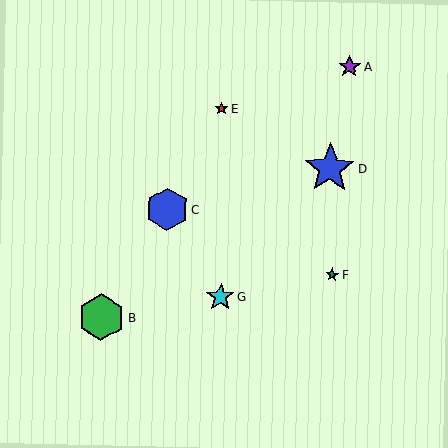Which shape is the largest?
The blue star (labeled D) is the largest.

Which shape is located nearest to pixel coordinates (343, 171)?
The blue star (labeled D) at (330, 169) is nearest to that location.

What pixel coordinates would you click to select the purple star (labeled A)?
Click at (349, 66) to select the purple star A.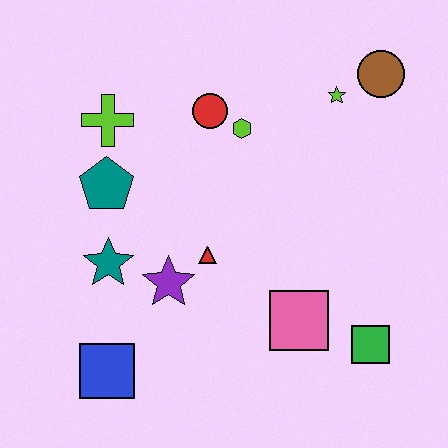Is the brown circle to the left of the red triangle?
No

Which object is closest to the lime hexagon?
The red circle is closest to the lime hexagon.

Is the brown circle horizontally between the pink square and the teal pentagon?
No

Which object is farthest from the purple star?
The brown circle is farthest from the purple star.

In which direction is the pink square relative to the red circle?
The pink square is below the red circle.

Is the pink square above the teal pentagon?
No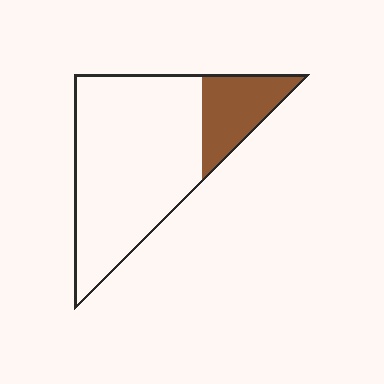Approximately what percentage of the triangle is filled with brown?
Approximately 20%.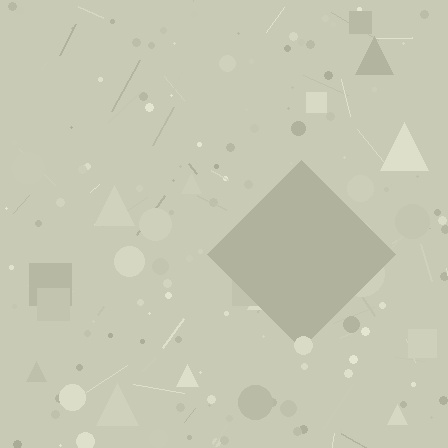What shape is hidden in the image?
A diamond is hidden in the image.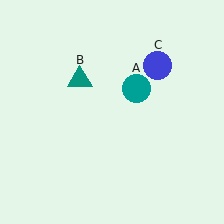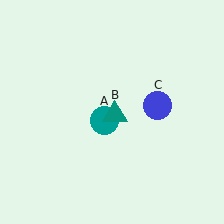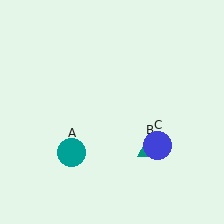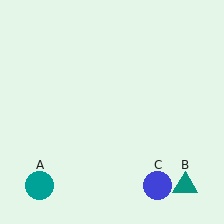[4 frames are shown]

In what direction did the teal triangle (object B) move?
The teal triangle (object B) moved down and to the right.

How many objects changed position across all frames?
3 objects changed position: teal circle (object A), teal triangle (object B), blue circle (object C).